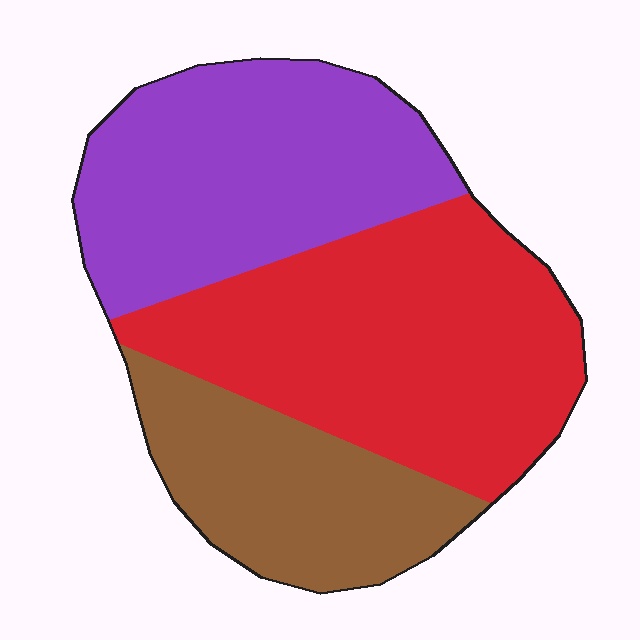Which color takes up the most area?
Red, at roughly 40%.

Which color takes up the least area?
Brown, at roughly 25%.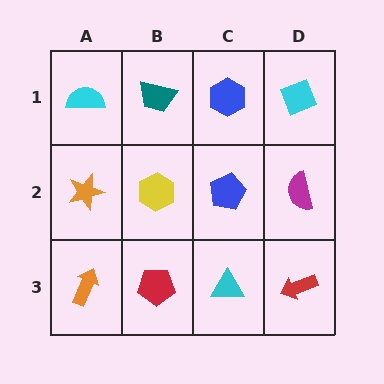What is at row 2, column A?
An orange star.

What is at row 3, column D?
A red arrow.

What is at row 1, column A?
A cyan semicircle.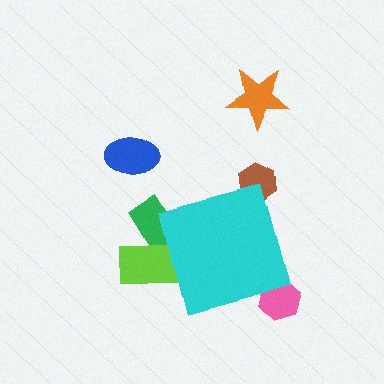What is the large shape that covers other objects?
A cyan diamond.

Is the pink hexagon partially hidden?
Yes, the pink hexagon is partially hidden behind the cyan diamond.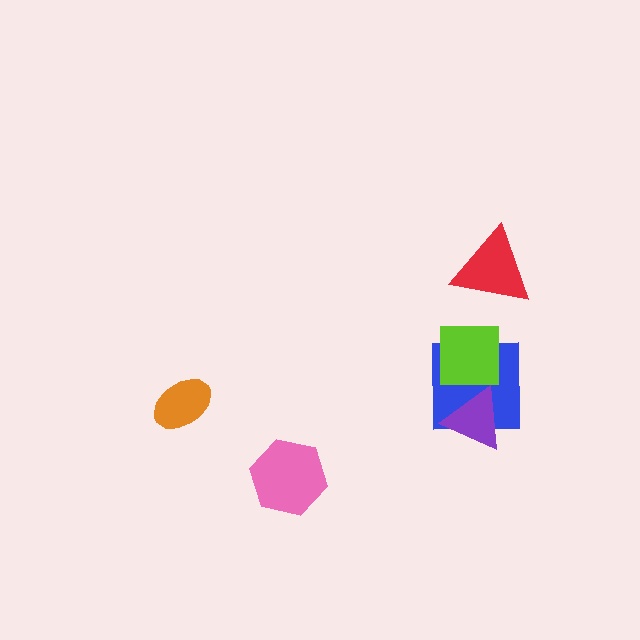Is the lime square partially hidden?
No, no other shape covers it.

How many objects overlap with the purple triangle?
1 object overlaps with the purple triangle.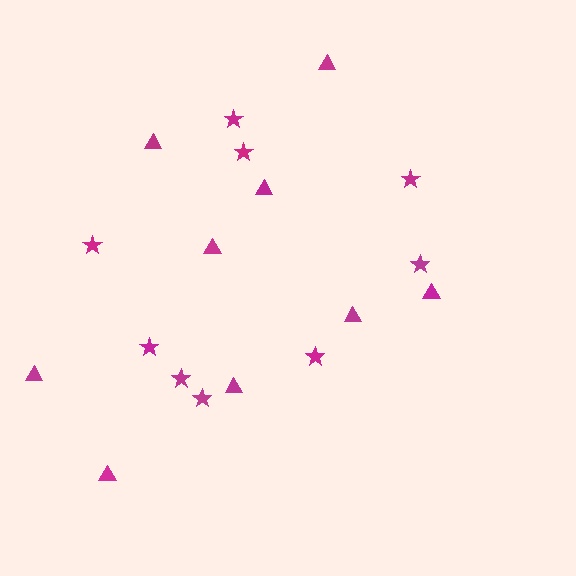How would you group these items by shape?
There are 2 groups: one group of stars (9) and one group of triangles (9).